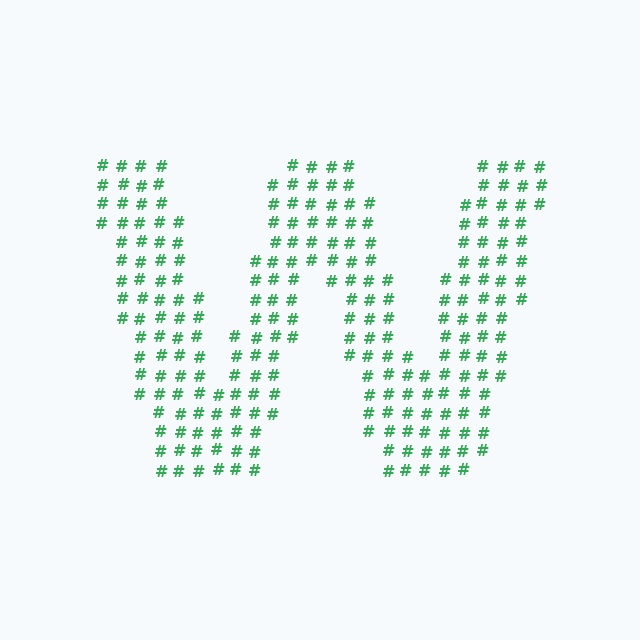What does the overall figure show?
The overall figure shows the letter W.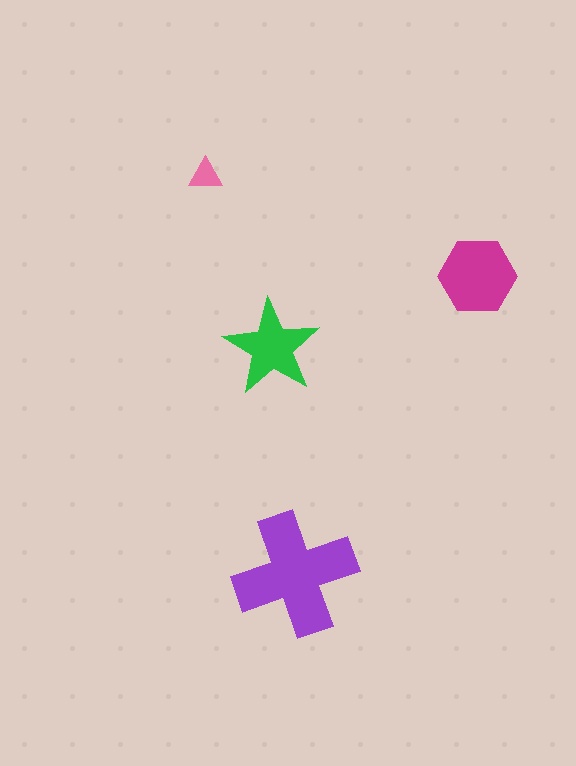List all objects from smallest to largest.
The pink triangle, the green star, the magenta hexagon, the purple cross.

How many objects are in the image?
There are 4 objects in the image.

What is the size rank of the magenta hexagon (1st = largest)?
2nd.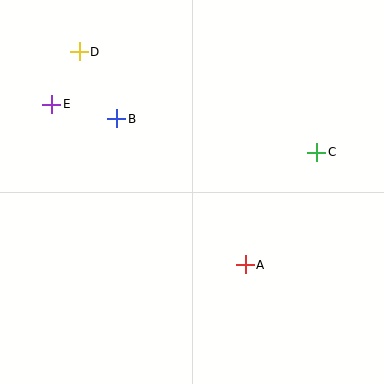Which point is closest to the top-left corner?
Point D is closest to the top-left corner.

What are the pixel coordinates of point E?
Point E is at (52, 104).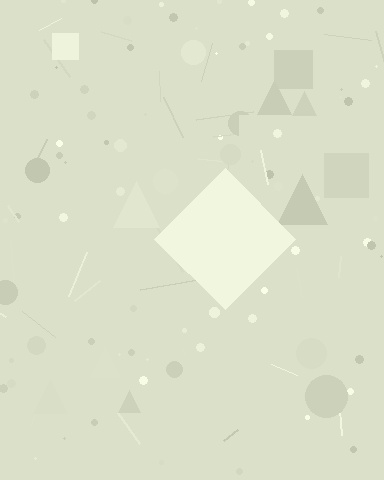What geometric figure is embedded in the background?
A diamond is embedded in the background.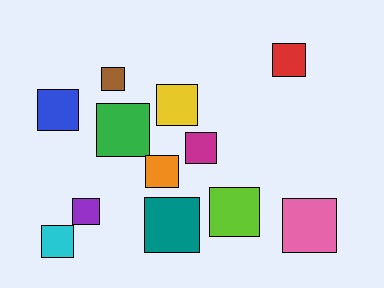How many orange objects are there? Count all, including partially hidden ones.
There is 1 orange object.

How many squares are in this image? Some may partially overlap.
There are 12 squares.